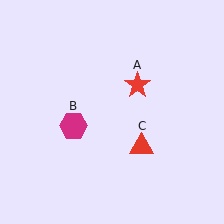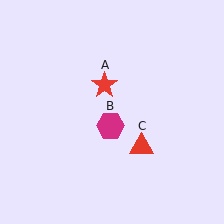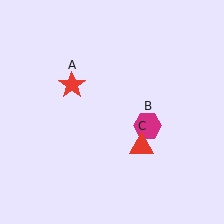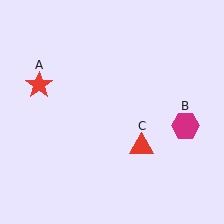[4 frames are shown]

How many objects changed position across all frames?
2 objects changed position: red star (object A), magenta hexagon (object B).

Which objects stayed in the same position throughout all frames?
Red triangle (object C) remained stationary.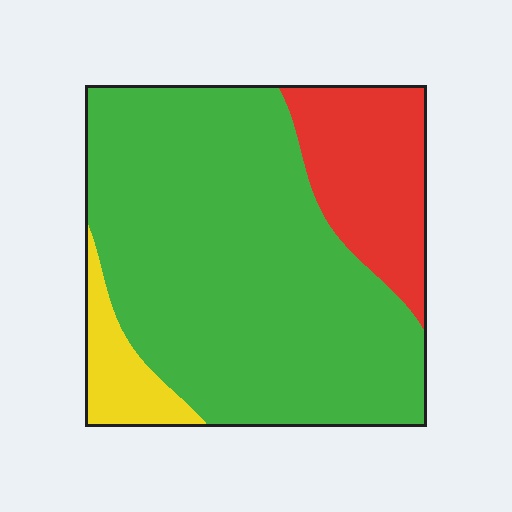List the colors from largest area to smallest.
From largest to smallest: green, red, yellow.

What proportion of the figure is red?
Red covers around 20% of the figure.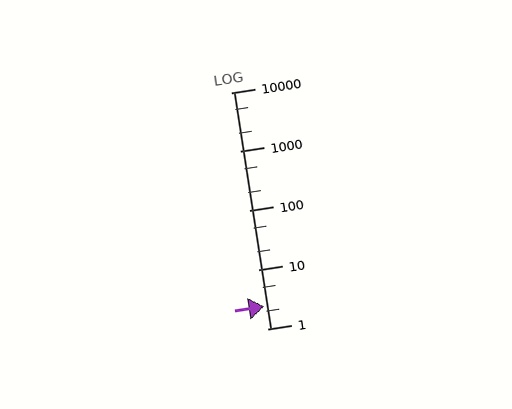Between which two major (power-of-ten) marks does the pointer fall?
The pointer is between 1 and 10.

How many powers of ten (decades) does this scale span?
The scale spans 4 decades, from 1 to 10000.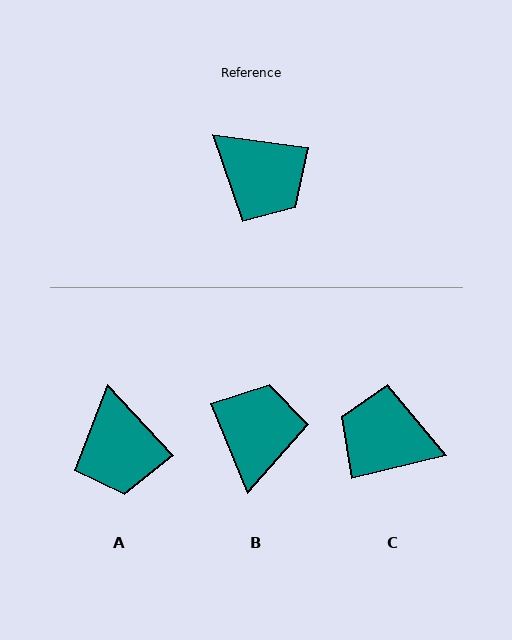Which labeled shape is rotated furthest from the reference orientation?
C, about 159 degrees away.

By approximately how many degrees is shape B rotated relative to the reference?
Approximately 120 degrees counter-clockwise.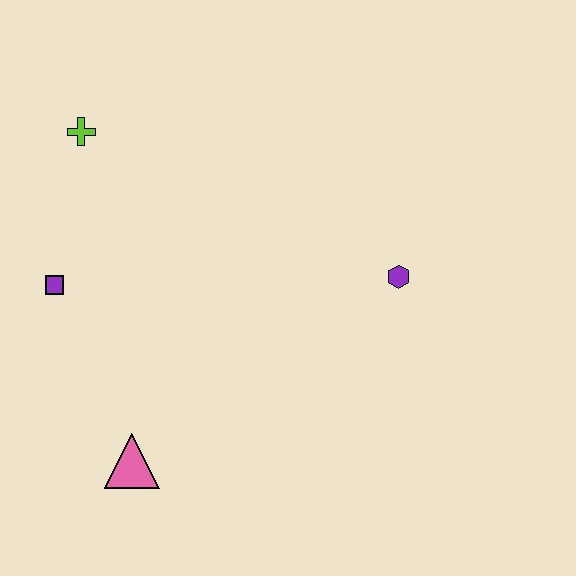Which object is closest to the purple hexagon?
The pink triangle is closest to the purple hexagon.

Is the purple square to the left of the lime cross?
Yes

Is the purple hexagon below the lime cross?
Yes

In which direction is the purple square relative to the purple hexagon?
The purple square is to the left of the purple hexagon.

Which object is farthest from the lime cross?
The purple hexagon is farthest from the lime cross.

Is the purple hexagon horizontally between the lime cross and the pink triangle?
No